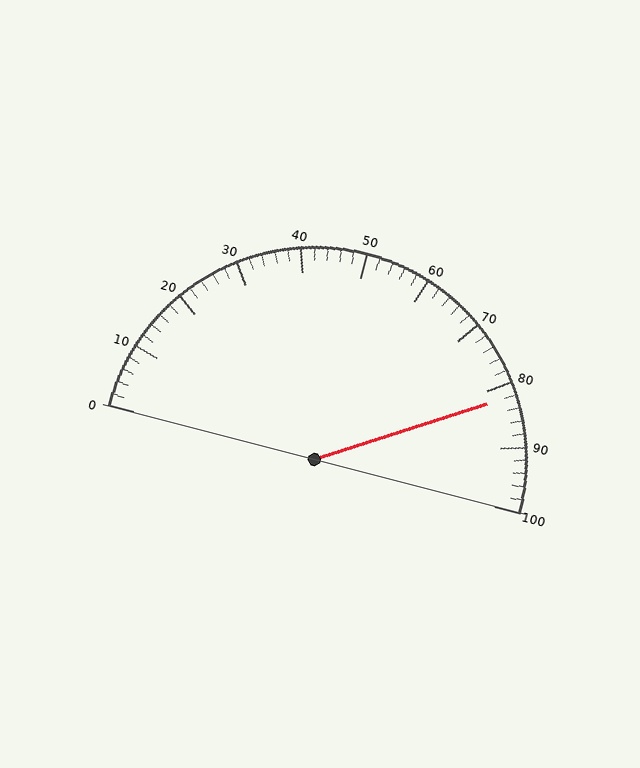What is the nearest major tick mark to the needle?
The nearest major tick mark is 80.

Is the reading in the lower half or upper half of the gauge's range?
The reading is in the upper half of the range (0 to 100).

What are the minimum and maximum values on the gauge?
The gauge ranges from 0 to 100.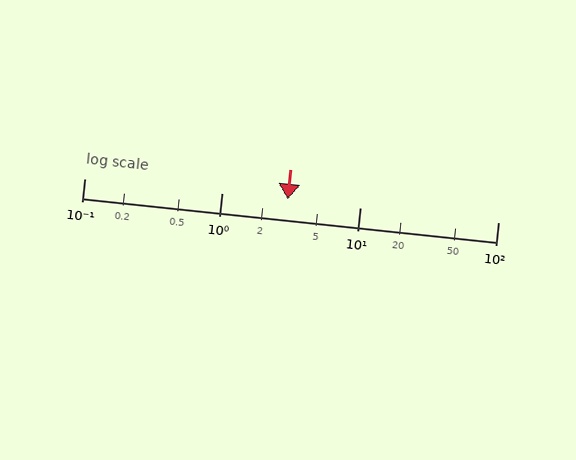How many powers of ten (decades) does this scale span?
The scale spans 3 decades, from 0.1 to 100.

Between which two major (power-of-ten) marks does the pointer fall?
The pointer is between 1 and 10.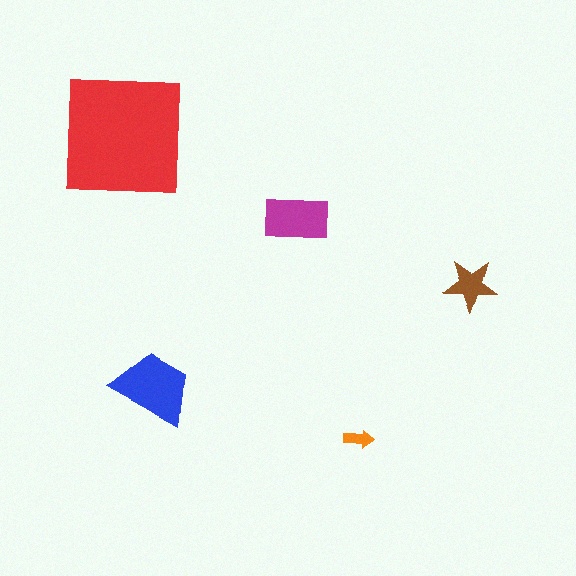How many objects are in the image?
There are 5 objects in the image.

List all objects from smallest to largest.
The orange arrow, the brown star, the magenta rectangle, the blue trapezoid, the red square.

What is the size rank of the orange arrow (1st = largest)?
5th.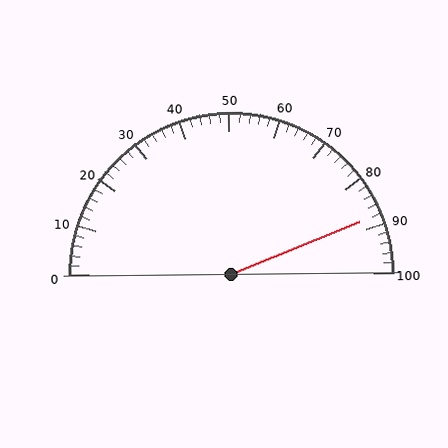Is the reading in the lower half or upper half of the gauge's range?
The reading is in the upper half of the range (0 to 100).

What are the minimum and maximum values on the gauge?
The gauge ranges from 0 to 100.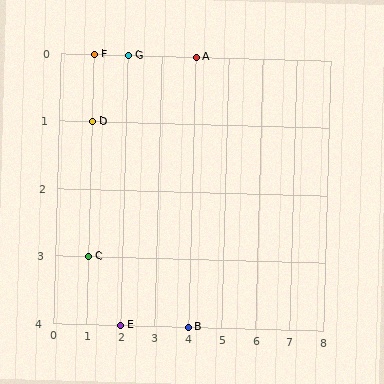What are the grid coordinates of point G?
Point G is at grid coordinates (2, 0).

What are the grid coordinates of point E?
Point E is at grid coordinates (2, 4).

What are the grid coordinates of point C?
Point C is at grid coordinates (1, 3).